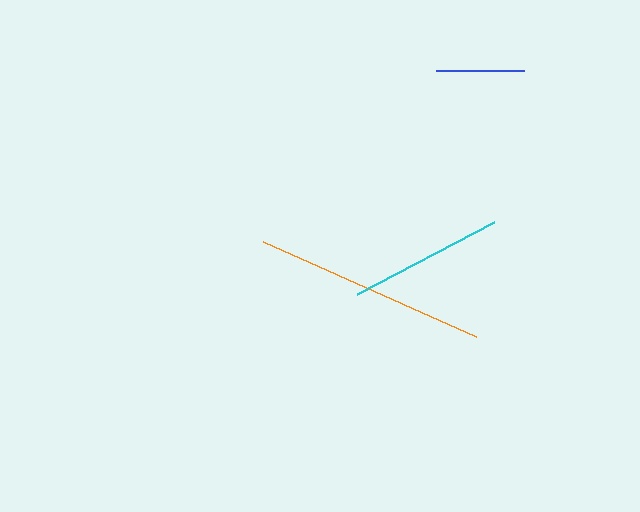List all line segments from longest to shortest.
From longest to shortest: orange, cyan, blue.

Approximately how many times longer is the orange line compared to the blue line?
The orange line is approximately 2.6 times the length of the blue line.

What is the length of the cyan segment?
The cyan segment is approximately 155 pixels long.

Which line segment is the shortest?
The blue line is the shortest at approximately 88 pixels.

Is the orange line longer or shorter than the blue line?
The orange line is longer than the blue line.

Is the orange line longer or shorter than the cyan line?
The orange line is longer than the cyan line.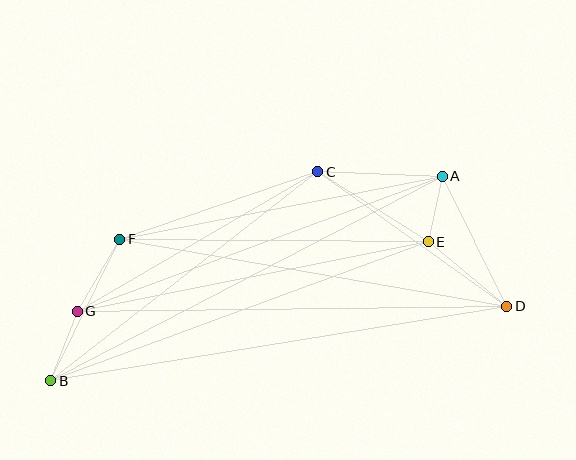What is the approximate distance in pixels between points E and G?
The distance between E and G is approximately 358 pixels.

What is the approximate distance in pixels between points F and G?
The distance between F and G is approximately 83 pixels.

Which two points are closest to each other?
Points A and E are closest to each other.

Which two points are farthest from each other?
Points B and D are farthest from each other.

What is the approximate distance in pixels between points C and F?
The distance between C and F is approximately 209 pixels.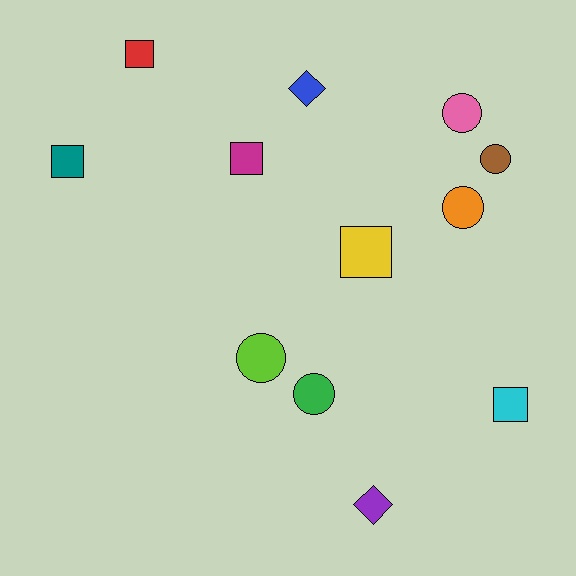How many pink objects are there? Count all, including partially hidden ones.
There is 1 pink object.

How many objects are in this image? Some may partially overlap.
There are 12 objects.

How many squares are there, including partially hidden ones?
There are 5 squares.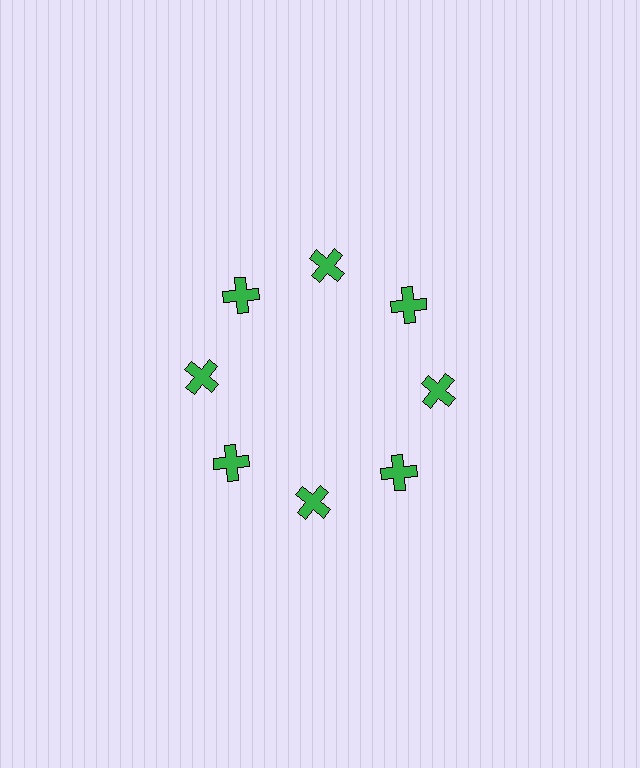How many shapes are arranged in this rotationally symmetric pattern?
There are 8 shapes, arranged in 8 groups of 1.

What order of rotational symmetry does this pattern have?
This pattern has 8-fold rotational symmetry.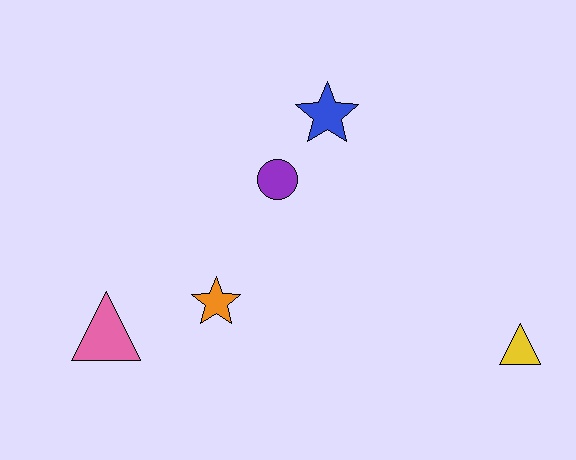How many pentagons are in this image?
There are no pentagons.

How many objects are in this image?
There are 5 objects.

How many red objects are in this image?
There are no red objects.